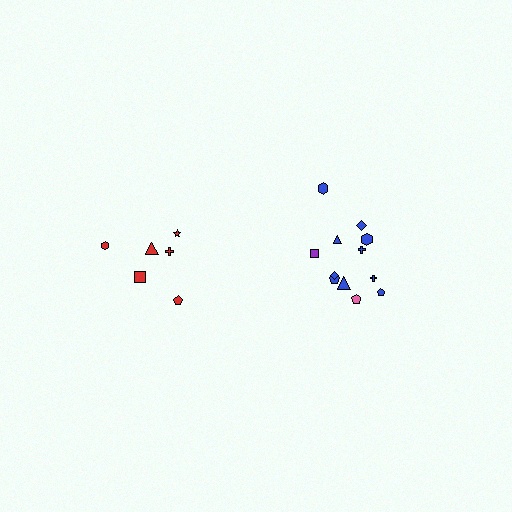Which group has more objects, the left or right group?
The right group.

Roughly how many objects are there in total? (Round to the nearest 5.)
Roughly 20 objects in total.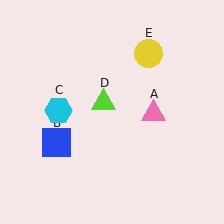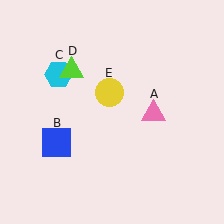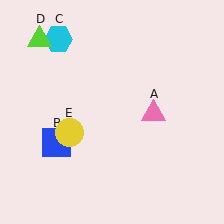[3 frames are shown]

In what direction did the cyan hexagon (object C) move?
The cyan hexagon (object C) moved up.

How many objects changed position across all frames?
3 objects changed position: cyan hexagon (object C), lime triangle (object D), yellow circle (object E).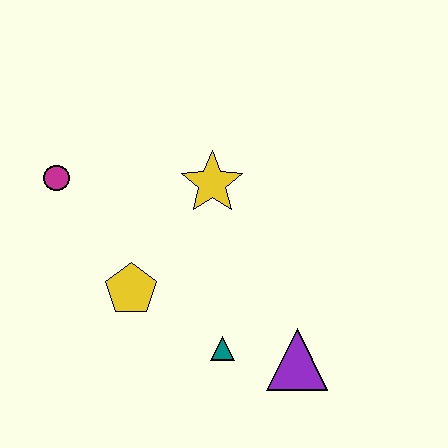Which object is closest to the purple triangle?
The teal triangle is closest to the purple triangle.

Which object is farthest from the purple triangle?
The magenta circle is farthest from the purple triangle.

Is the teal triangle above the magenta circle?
No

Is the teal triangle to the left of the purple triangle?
Yes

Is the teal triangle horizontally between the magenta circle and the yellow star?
No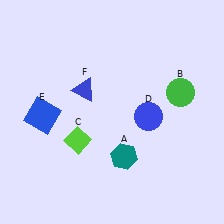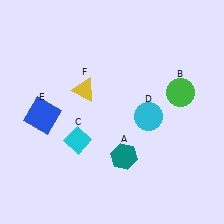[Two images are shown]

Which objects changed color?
C changed from lime to cyan. D changed from blue to cyan. F changed from blue to yellow.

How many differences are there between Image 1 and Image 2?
There are 3 differences between the two images.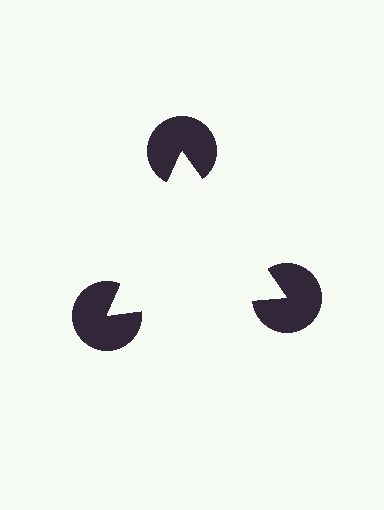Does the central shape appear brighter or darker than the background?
It typically appears slightly brighter than the background, even though no actual brightness change is drawn.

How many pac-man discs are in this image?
There are 3 — one at each vertex of the illusory triangle.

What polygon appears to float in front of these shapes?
An illusory triangle — its edges are inferred from the aligned wedge cuts in the pac-man discs, not physically drawn.